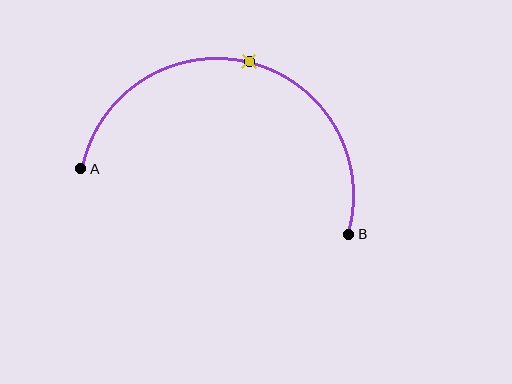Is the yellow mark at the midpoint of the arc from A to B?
Yes. The yellow mark lies on the arc at equal arc-length from both A and B — it is the arc midpoint.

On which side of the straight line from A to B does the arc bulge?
The arc bulges above the straight line connecting A and B.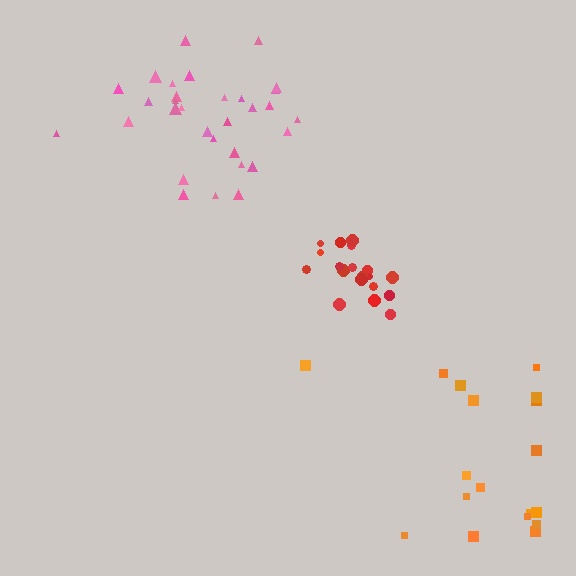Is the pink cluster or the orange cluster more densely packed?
Pink.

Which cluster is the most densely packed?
Red.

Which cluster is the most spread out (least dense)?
Orange.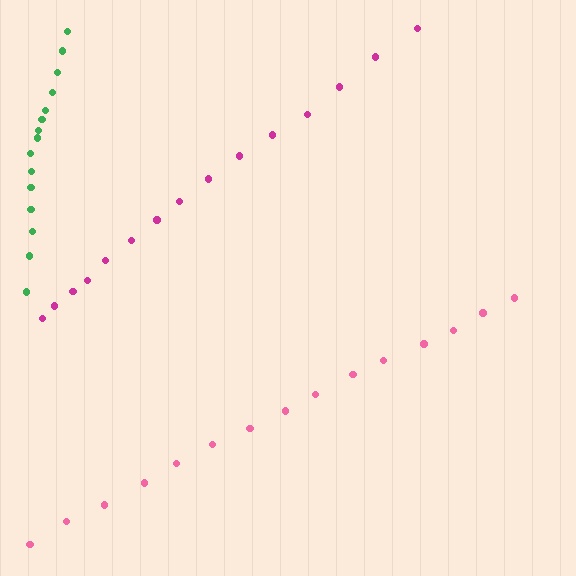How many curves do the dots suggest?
There are 3 distinct paths.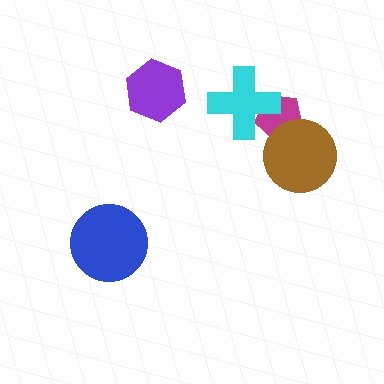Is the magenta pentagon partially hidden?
Yes, it is partially covered by another shape.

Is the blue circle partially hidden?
No, no other shape covers it.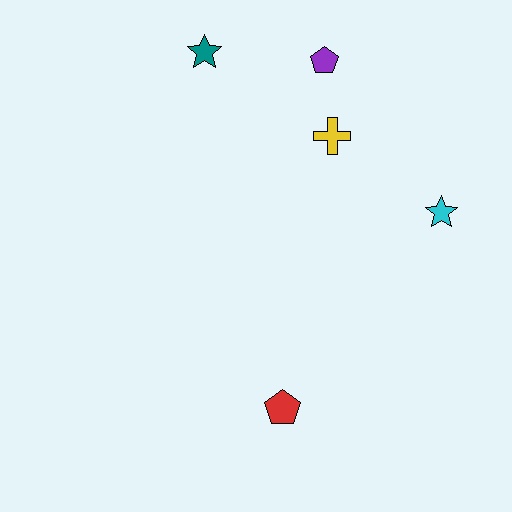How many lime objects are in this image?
There are no lime objects.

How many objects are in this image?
There are 5 objects.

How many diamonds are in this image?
There are no diamonds.